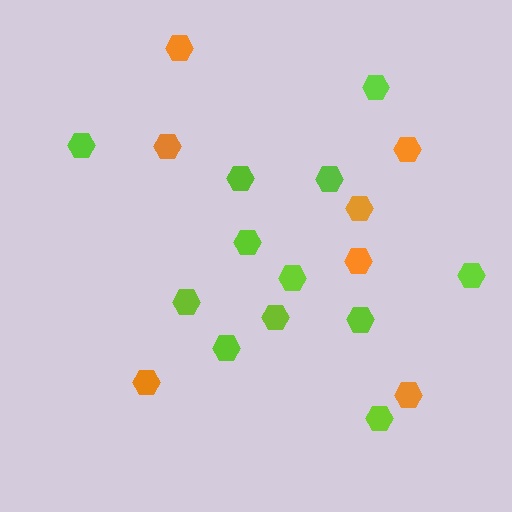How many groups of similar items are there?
There are 2 groups: one group of orange hexagons (7) and one group of lime hexagons (12).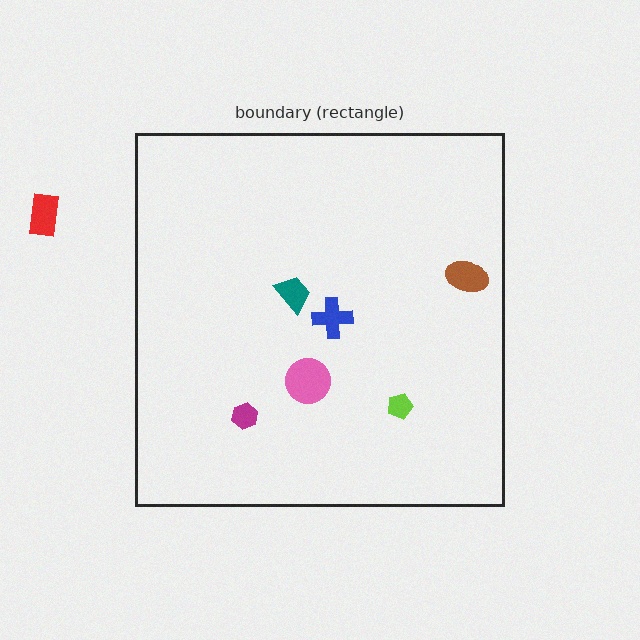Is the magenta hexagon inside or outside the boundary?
Inside.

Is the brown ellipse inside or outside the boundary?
Inside.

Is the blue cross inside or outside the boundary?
Inside.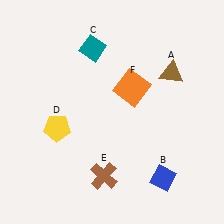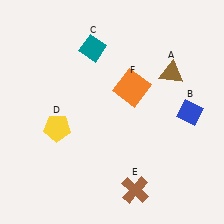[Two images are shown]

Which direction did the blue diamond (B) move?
The blue diamond (B) moved up.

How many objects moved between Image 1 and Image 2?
2 objects moved between the two images.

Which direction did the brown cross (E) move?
The brown cross (E) moved right.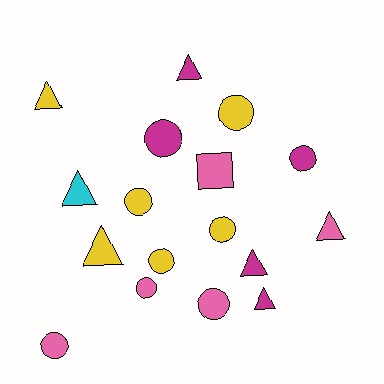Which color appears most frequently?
Yellow, with 6 objects.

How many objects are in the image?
There are 17 objects.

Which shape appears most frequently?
Circle, with 9 objects.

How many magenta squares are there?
There are no magenta squares.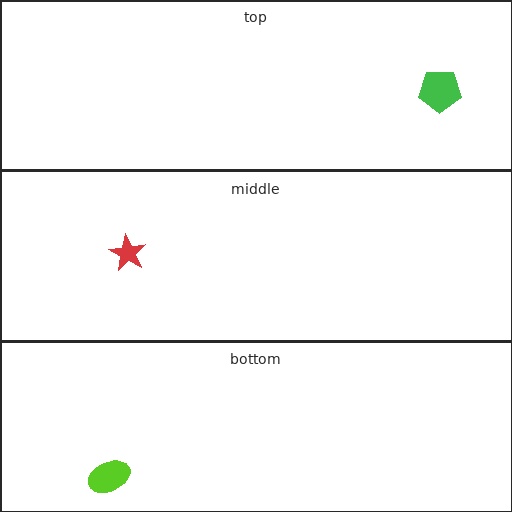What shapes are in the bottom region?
The lime ellipse.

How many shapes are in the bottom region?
1.